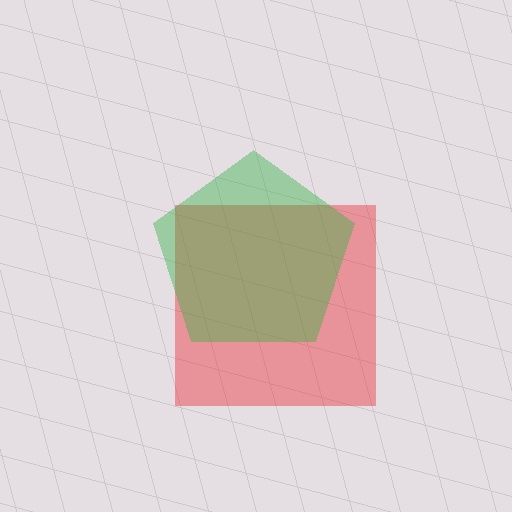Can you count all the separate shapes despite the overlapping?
Yes, there are 2 separate shapes.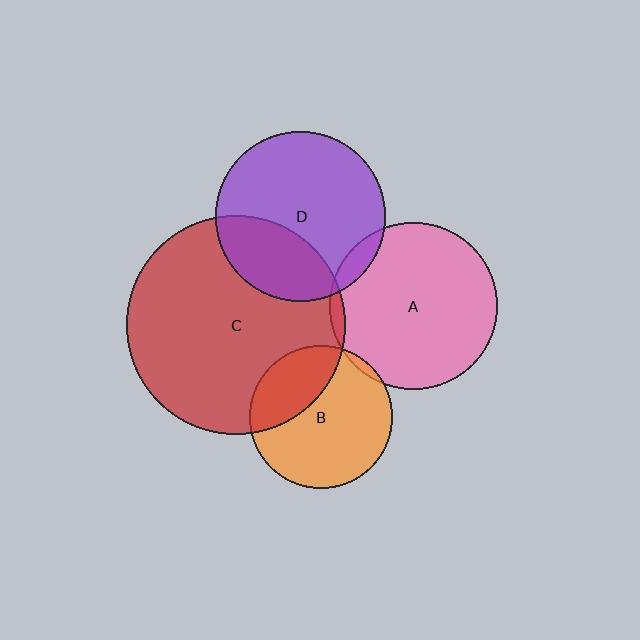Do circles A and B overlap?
Yes.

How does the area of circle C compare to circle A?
Approximately 1.7 times.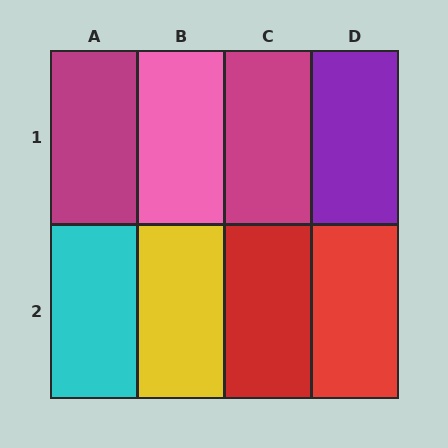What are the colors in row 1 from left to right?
Magenta, pink, magenta, purple.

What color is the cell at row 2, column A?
Cyan.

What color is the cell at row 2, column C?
Red.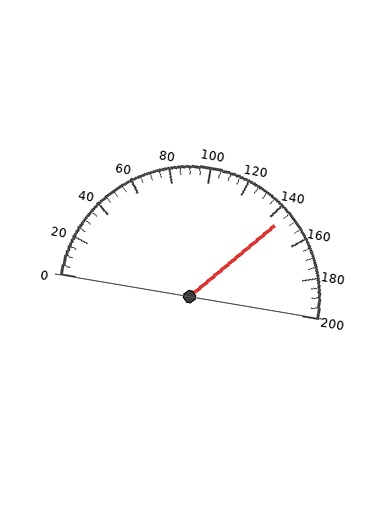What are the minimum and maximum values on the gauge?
The gauge ranges from 0 to 200.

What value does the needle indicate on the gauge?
The needle indicates approximately 145.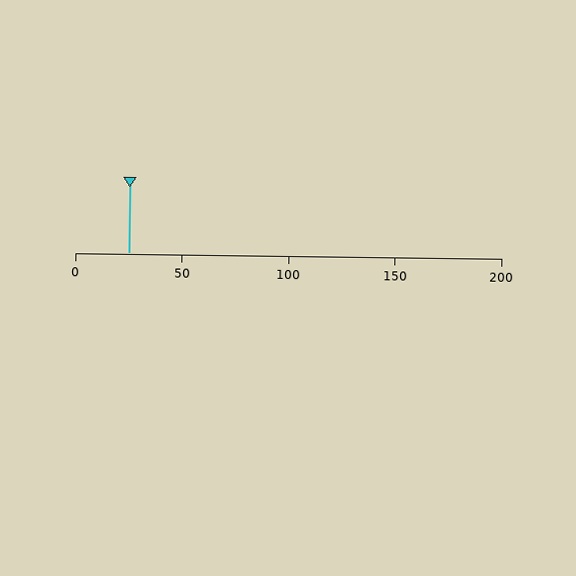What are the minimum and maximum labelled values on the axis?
The axis runs from 0 to 200.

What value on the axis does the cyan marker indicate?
The marker indicates approximately 25.